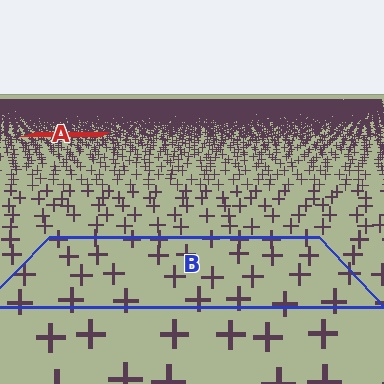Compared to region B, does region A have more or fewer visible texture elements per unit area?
Region A has more texture elements per unit area — they are packed more densely because it is farther away.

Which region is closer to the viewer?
Region B is closer. The texture elements there are larger and more spread out.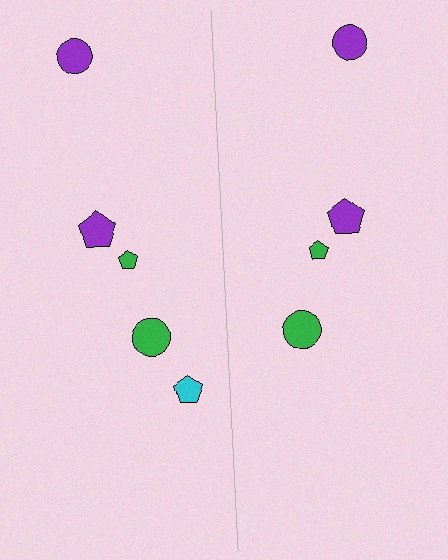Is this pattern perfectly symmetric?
No, the pattern is not perfectly symmetric. A cyan pentagon is missing from the right side.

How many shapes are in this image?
There are 9 shapes in this image.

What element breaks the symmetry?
A cyan pentagon is missing from the right side.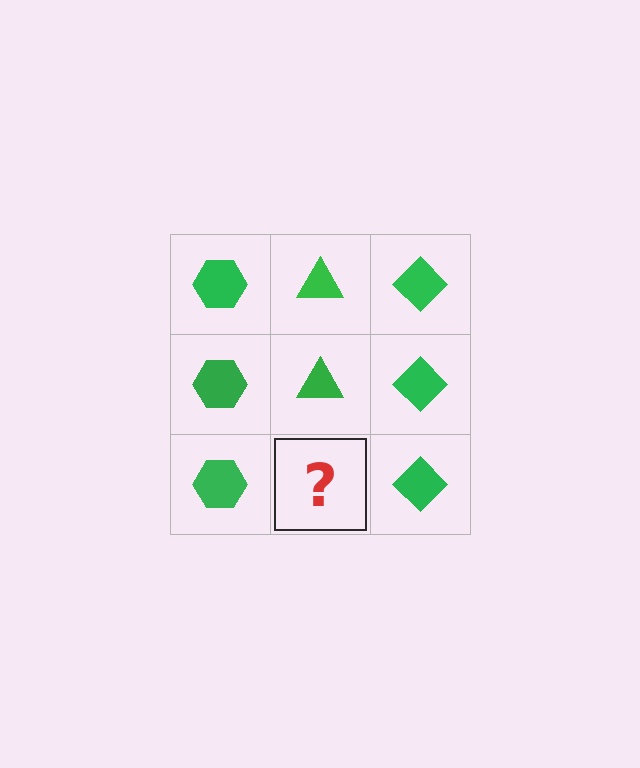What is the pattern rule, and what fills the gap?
The rule is that each column has a consistent shape. The gap should be filled with a green triangle.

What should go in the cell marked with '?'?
The missing cell should contain a green triangle.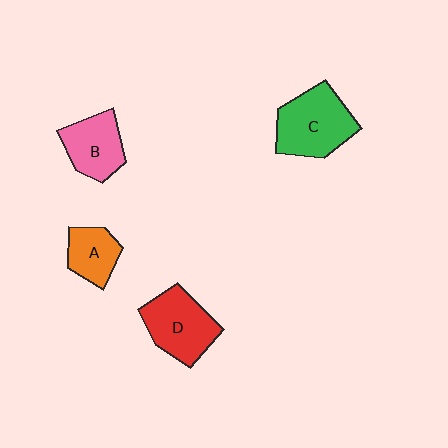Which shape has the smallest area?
Shape A (orange).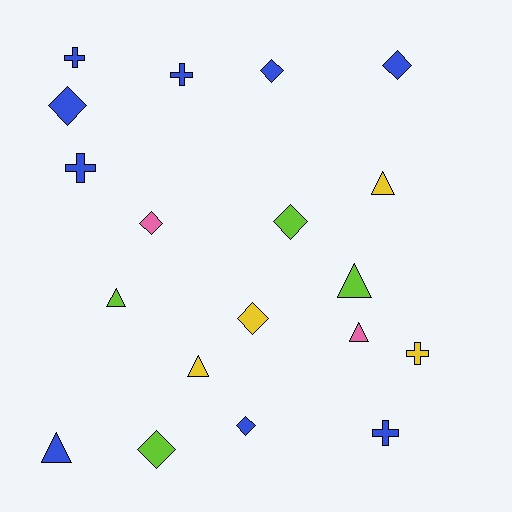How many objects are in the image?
There are 19 objects.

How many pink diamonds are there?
There is 1 pink diamond.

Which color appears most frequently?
Blue, with 9 objects.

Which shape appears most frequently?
Diamond, with 8 objects.